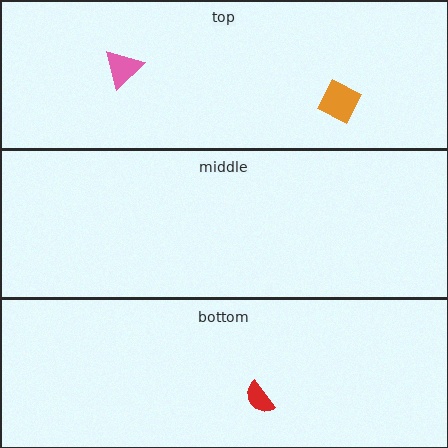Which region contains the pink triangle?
The top region.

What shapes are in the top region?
The orange diamond, the pink triangle.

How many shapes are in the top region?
2.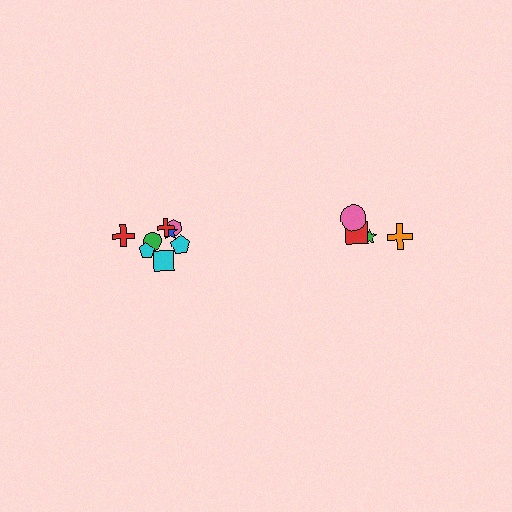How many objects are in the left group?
There are 8 objects.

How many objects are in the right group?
There are 4 objects.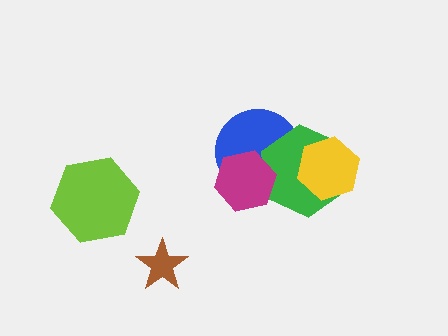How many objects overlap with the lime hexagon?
0 objects overlap with the lime hexagon.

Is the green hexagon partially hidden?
Yes, it is partially covered by another shape.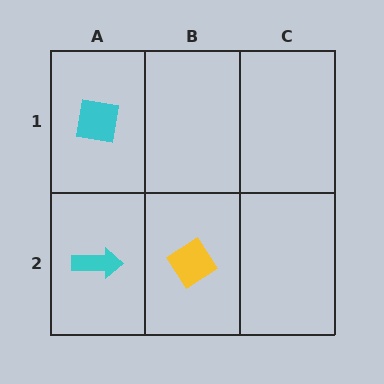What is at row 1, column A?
A cyan square.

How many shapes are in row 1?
1 shape.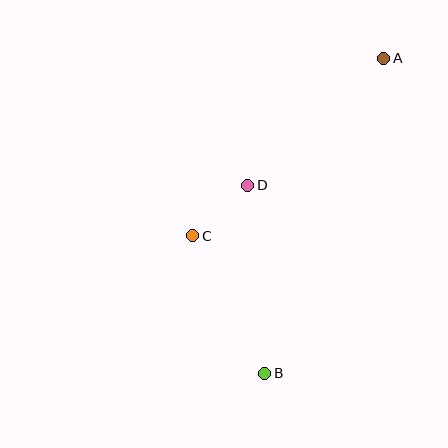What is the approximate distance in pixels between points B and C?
The distance between B and C is approximately 155 pixels.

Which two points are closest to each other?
Points C and D are closest to each other.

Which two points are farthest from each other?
Points A and B are farthest from each other.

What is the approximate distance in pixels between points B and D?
The distance between B and D is approximately 188 pixels.